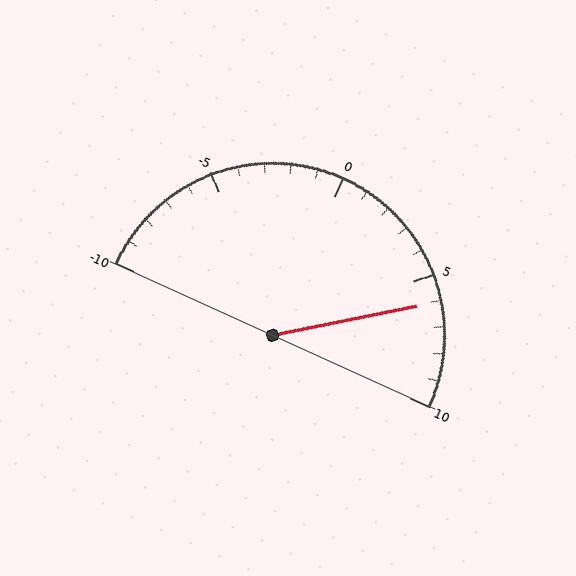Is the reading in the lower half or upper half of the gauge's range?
The reading is in the upper half of the range (-10 to 10).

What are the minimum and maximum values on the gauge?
The gauge ranges from -10 to 10.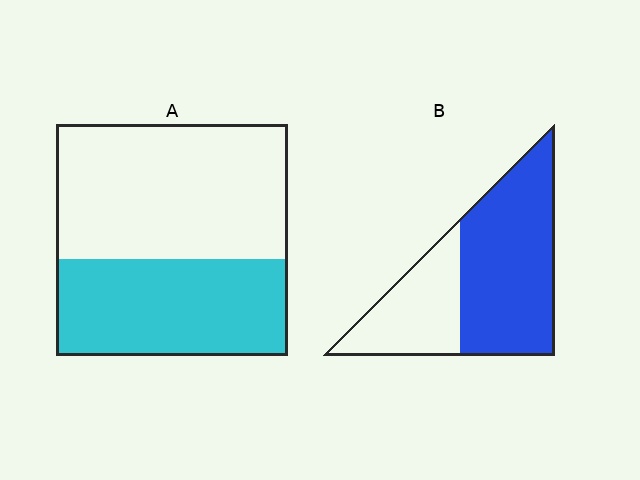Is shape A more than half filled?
No.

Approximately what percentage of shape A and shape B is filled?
A is approximately 40% and B is approximately 65%.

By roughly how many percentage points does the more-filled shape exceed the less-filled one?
By roughly 25 percentage points (B over A).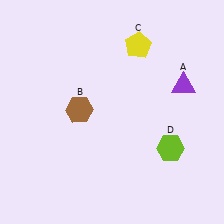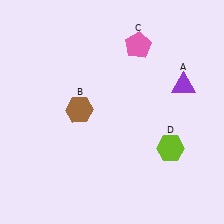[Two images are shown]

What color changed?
The pentagon (C) changed from yellow in Image 1 to pink in Image 2.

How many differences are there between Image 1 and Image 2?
There is 1 difference between the two images.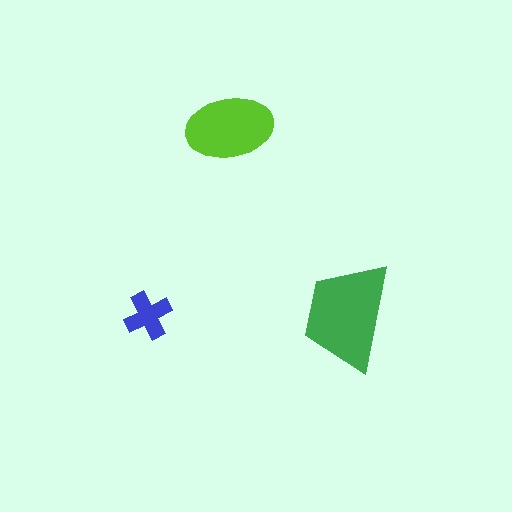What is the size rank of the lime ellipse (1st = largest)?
2nd.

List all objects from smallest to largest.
The blue cross, the lime ellipse, the green trapezoid.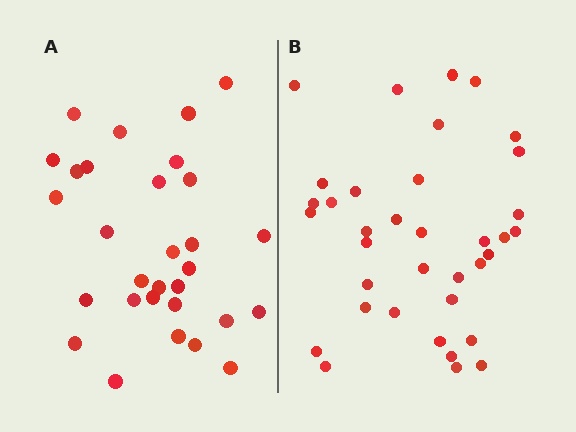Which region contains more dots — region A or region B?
Region B (the right region) has more dots.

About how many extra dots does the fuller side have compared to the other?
Region B has about 6 more dots than region A.